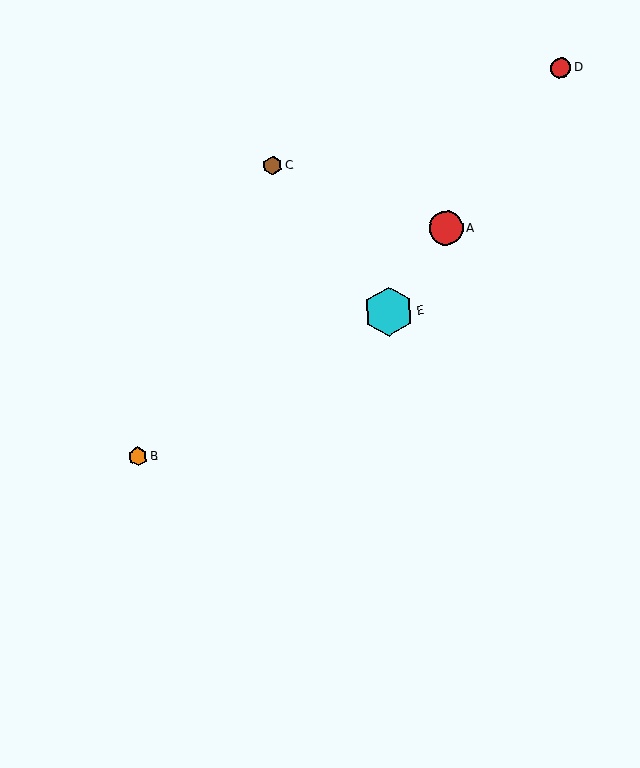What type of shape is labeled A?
Shape A is a red circle.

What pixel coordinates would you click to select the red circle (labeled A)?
Click at (446, 228) to select the red circle A.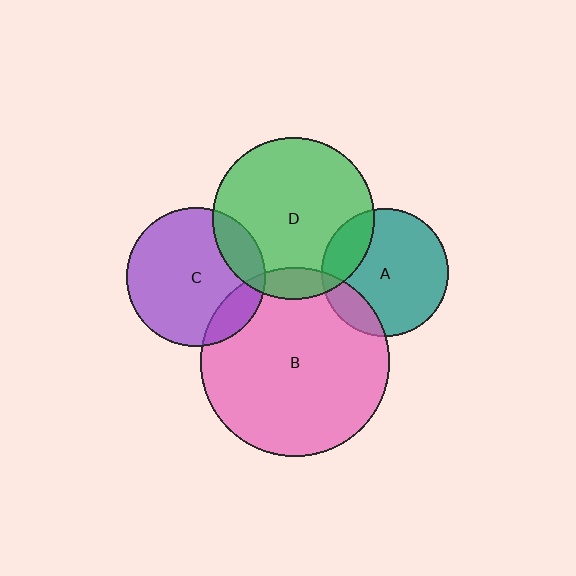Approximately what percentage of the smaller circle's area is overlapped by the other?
Approximately 10%.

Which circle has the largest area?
Circle B (pink).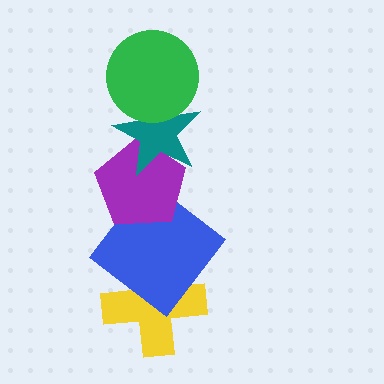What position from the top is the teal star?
The teal star is 2nd from the top.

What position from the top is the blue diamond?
The blue diamond is 4th from the top.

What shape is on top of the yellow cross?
The blue diamond is on top of the yellow cross.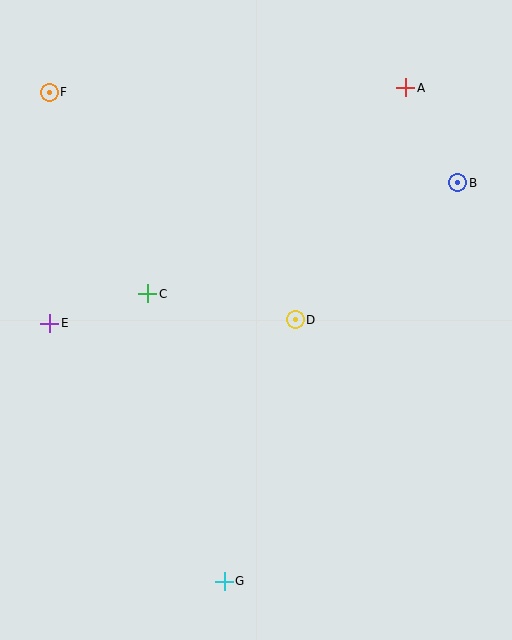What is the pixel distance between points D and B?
The distance between D and B is 213 pixels.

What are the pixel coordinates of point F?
Point F is at (49, 92).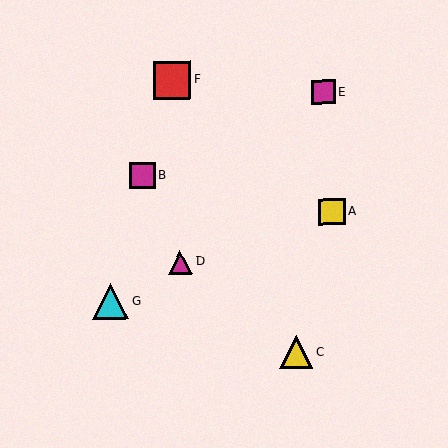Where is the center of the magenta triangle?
The center of the magenta triangle is at (180, 262).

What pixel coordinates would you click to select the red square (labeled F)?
Click at (172, 80) to select the red square F.